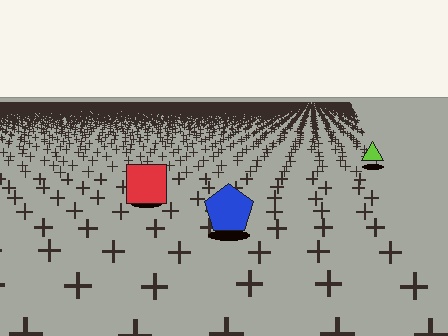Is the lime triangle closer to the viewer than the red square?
No. The red square is closer — you can tell from the texture gradient: the ground texture is coarser near it.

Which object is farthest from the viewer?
The lime triangle is farthest from the viewer. It appears smaller and the ground texture around it is denser.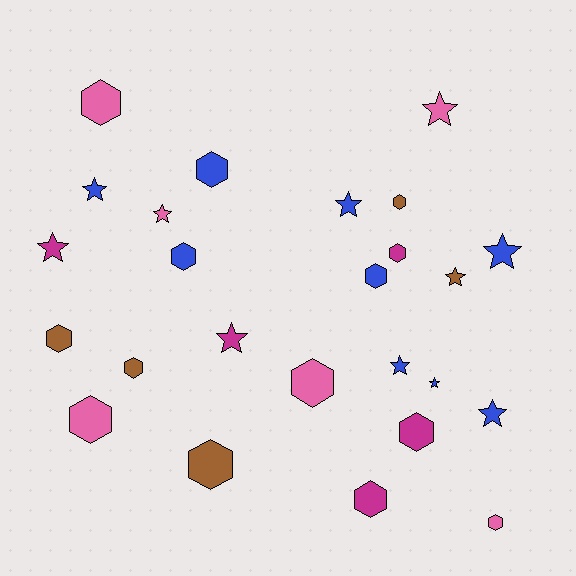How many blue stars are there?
There are 6 blue stars.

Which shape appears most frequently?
Hexagon, with 14 objects.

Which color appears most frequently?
Blue, with 9 objects.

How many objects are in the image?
There are 25 objects.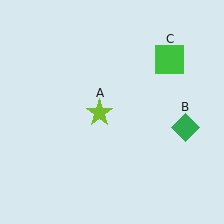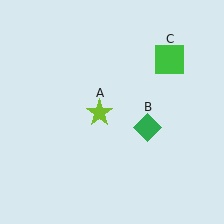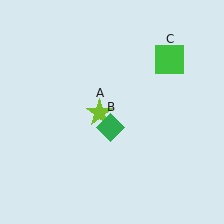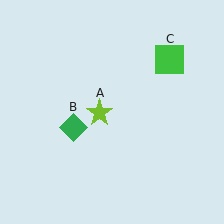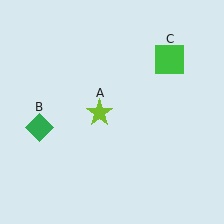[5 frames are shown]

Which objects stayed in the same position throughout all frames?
Lime star (object A) and green square (object C) remained stationary.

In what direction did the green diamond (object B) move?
The green diamond (object B) moved left.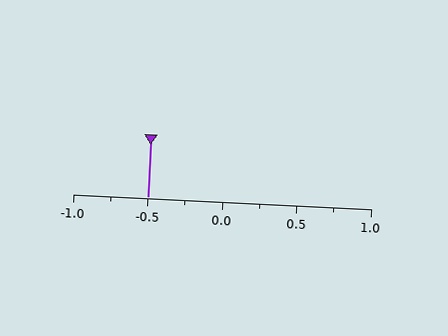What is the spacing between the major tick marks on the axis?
The major ticks are spaced 0.5 apart.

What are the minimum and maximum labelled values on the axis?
The axis runs from -1.0 to 1.0.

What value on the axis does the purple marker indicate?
The marker indicates approximately -0.5.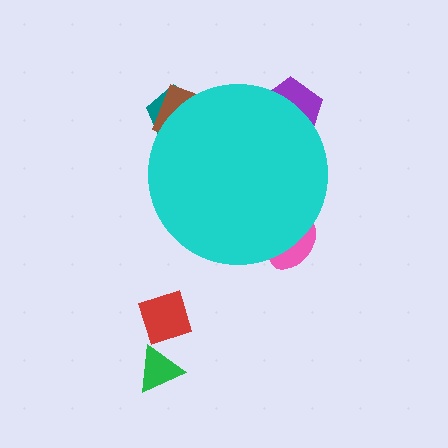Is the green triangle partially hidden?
No, the green triangle is fully visible.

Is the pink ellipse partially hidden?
Yes, the pink ellipse is partially hidden behind the cyan circle.